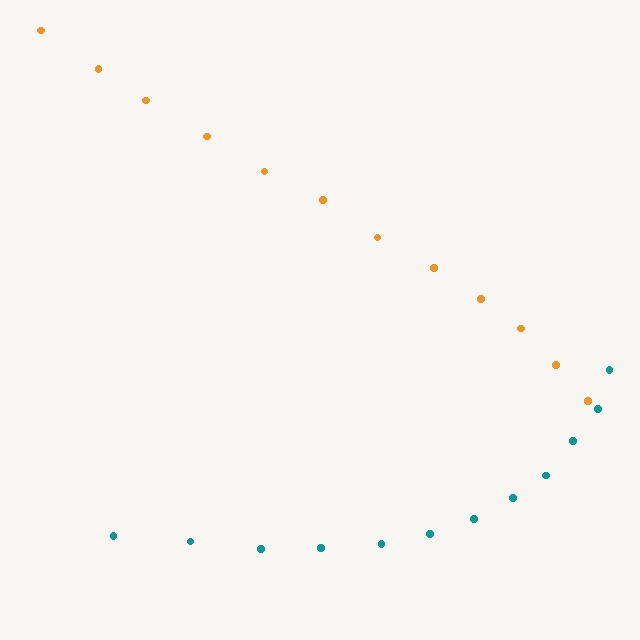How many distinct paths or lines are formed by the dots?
There are 2 distinct paths.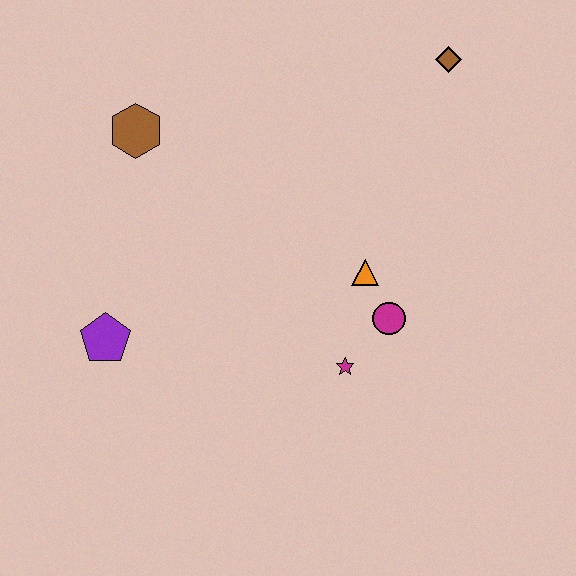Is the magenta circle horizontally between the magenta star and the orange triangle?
No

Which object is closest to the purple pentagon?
The brown hexagon is closest to the purple pentagon.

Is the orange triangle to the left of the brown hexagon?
No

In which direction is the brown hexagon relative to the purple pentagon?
The brown hexagon is above the purple pentagon.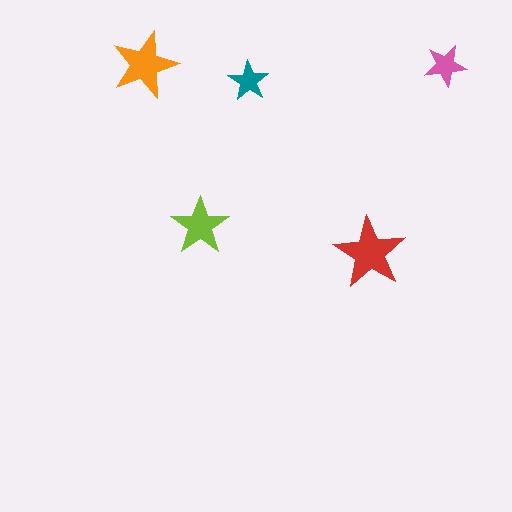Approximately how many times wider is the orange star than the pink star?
About 1.5 times wider.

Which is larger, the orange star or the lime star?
The orange one.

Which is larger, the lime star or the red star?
The red one.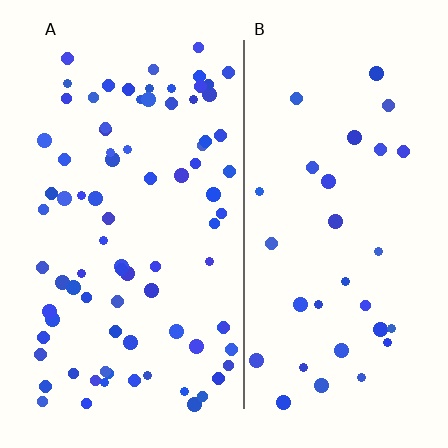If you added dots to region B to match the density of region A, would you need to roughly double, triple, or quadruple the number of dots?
Approximately triple.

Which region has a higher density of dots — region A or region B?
A (the left).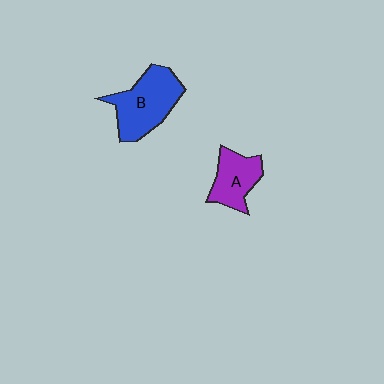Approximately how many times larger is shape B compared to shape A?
Approximately 1.5 times.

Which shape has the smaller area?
Shape A (purple).